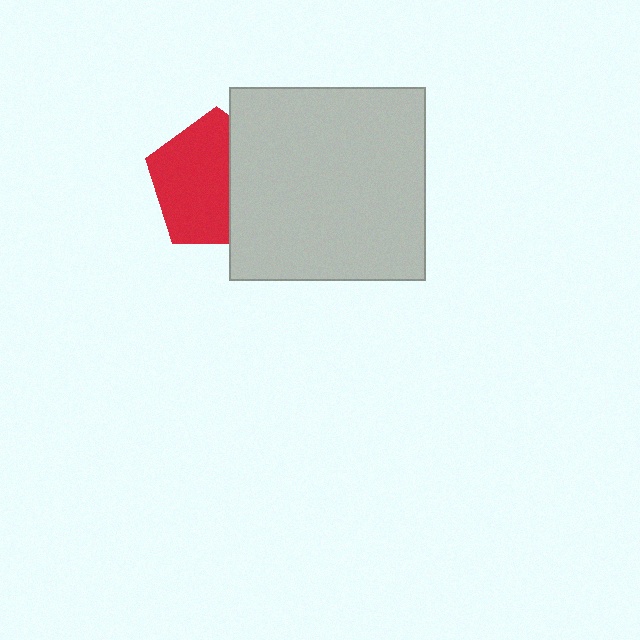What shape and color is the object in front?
The object in front is a light gray rectangle.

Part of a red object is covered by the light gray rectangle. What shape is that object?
It is a pentagon.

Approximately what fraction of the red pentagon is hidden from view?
Roughly 38% of the red pentagon is hidden behind the light gray rectangle.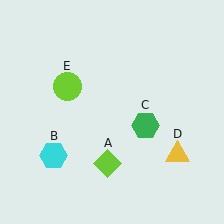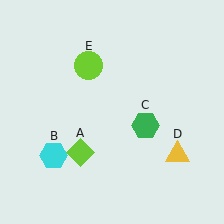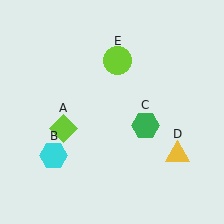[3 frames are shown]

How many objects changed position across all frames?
2 objects changed position: lime diamond (object A), lime circle (object E).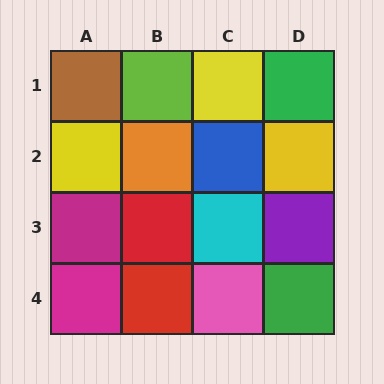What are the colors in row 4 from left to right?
Magenta, red, pink, green.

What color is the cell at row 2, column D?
Yellow.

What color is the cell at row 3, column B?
Red.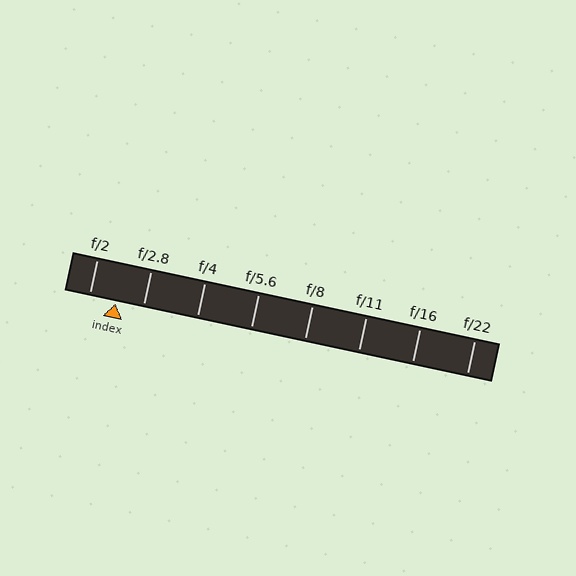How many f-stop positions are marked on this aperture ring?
There are 8 f-stop positions marked.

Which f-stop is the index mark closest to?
The index mark is closest to f/2.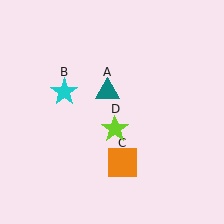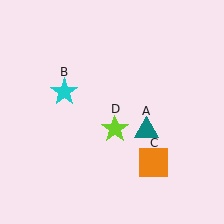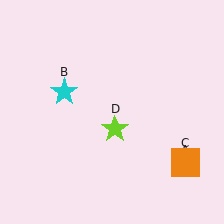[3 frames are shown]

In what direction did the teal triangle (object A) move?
The teal triangle (object A) moved down and to the right.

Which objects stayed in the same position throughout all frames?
Cyan star (object B) and lime star (object D) remained stationary.